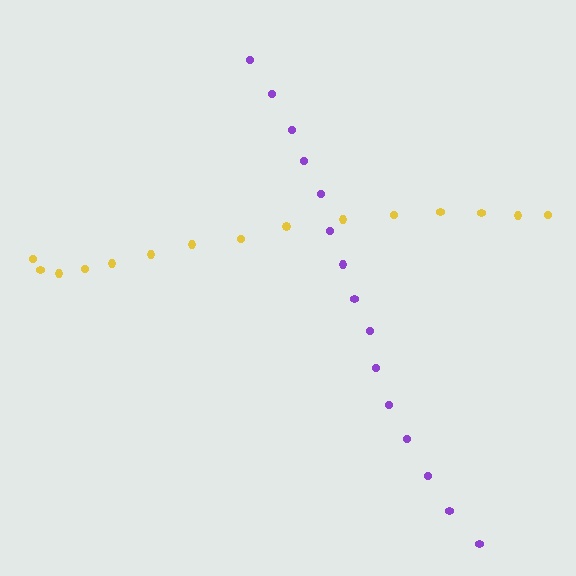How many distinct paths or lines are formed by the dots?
There are 2 distinct paths.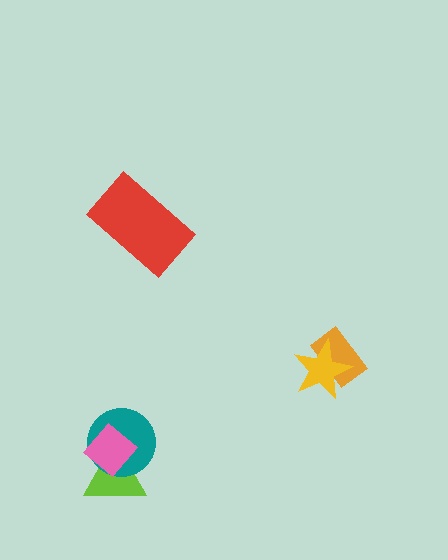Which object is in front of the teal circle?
The pink diamond is in front of the teal circle.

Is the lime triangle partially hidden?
Yes, it is partially covered by another shape.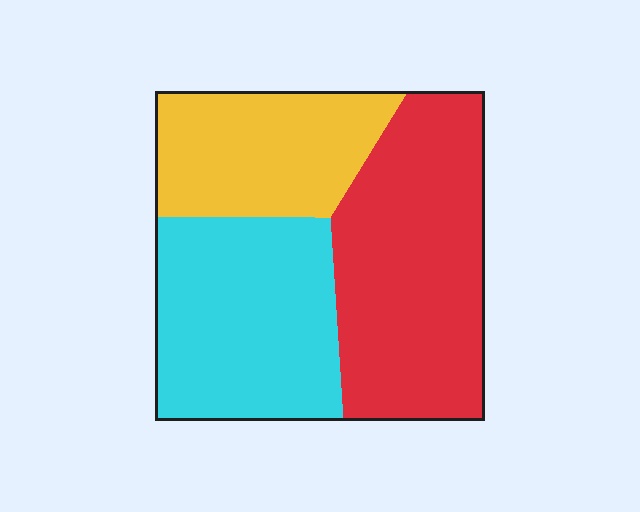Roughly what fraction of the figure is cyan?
Cyan takes up between a quarter and a half of the figure.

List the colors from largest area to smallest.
From largest to smallest: red, cyan, yellow.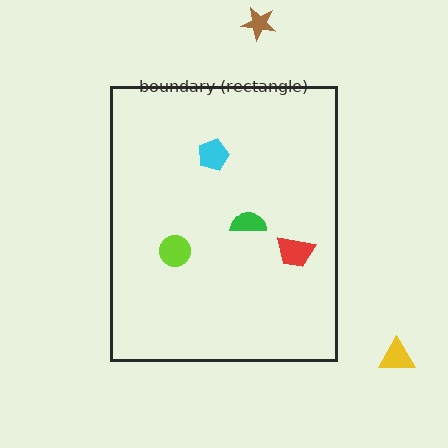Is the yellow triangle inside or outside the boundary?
Outside.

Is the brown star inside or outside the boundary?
Outside.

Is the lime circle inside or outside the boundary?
Inside.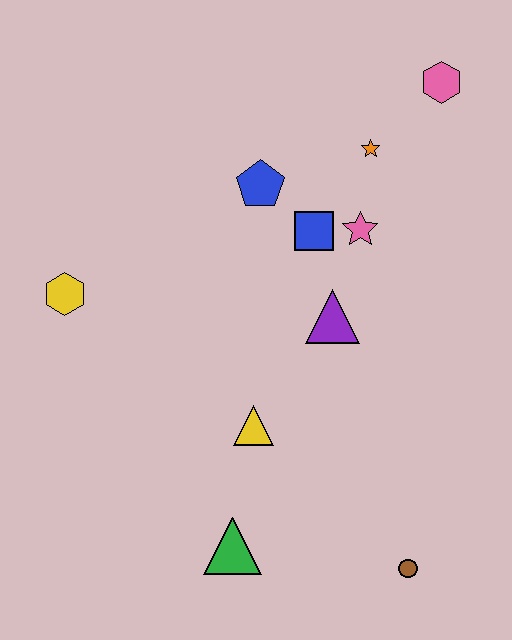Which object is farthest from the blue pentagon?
The brown circle is farthest from the blue pentagon.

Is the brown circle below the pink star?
Yes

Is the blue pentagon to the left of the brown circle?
Yes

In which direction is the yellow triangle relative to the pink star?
The yellow triangle is below the pink star.